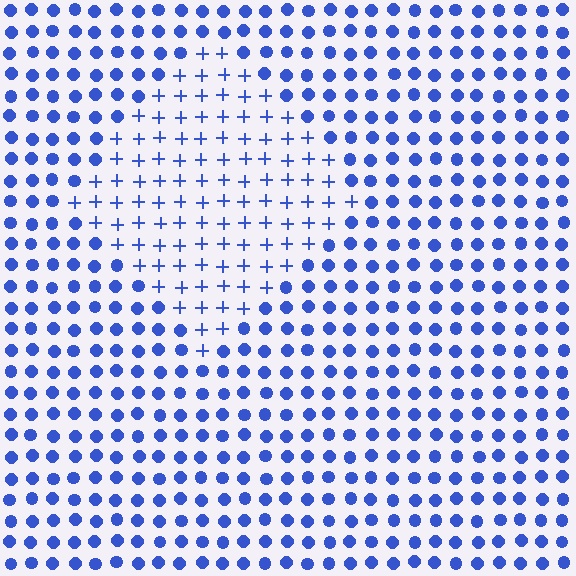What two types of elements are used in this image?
The image uses plus signs inside the diamond region and circles outside it.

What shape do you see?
I see a diamond.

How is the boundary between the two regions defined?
The boundary is defined by a change in element shape: plus signs inside vs. circles outside. All elements share the same color and spacing.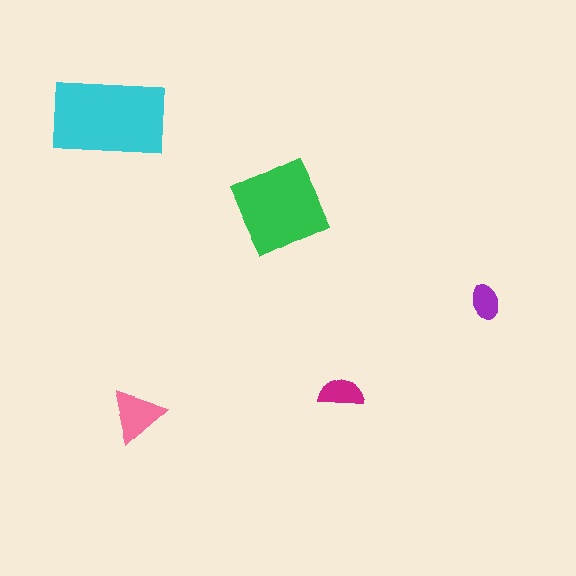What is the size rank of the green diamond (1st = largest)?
2nd.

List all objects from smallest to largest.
The purple ellipse, the magenta semicircle, the pink triangle, the green diamond, the cyan rectangle.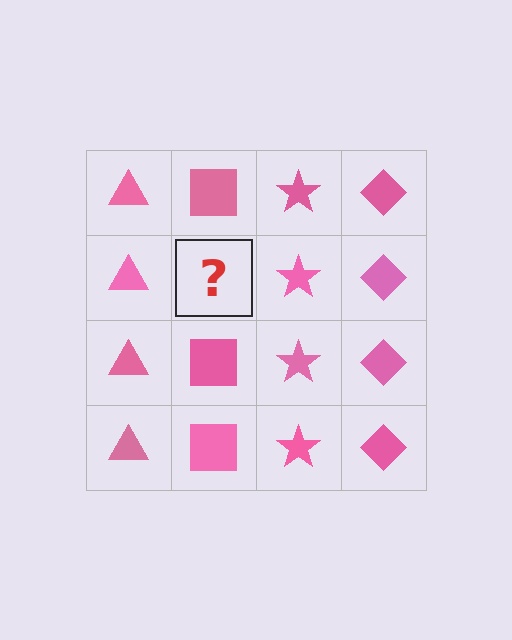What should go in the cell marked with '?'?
The missing cell should contain a pink square.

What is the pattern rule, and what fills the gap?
The rule is that each column has a consistent shape. The gap should be filled with a pink square.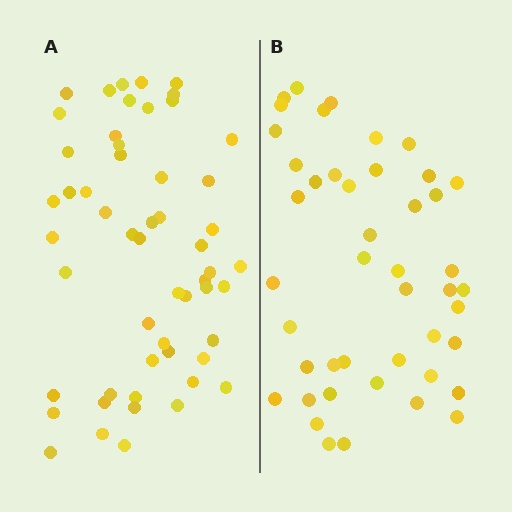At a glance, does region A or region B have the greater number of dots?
Region A (the left region) has more dots.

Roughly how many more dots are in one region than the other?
Region A has roughly 8 or so more dots than region B.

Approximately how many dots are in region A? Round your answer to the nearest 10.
About 50 dots. (The exact count is 54, which rounds to 50.)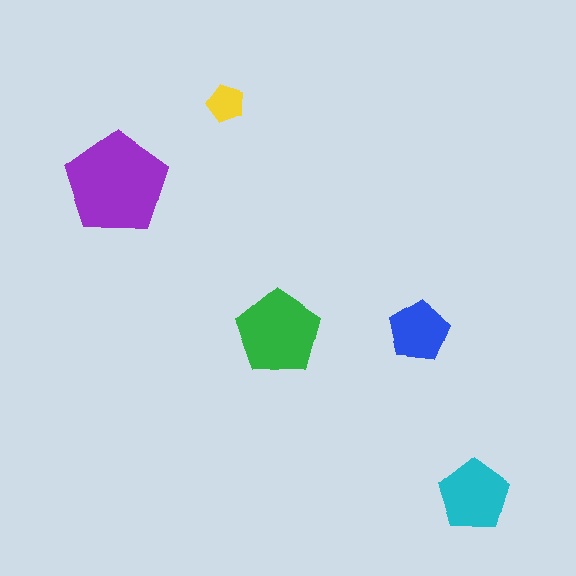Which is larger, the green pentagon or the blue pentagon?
The green one.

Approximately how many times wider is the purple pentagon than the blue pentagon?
About 1.5 times wider.